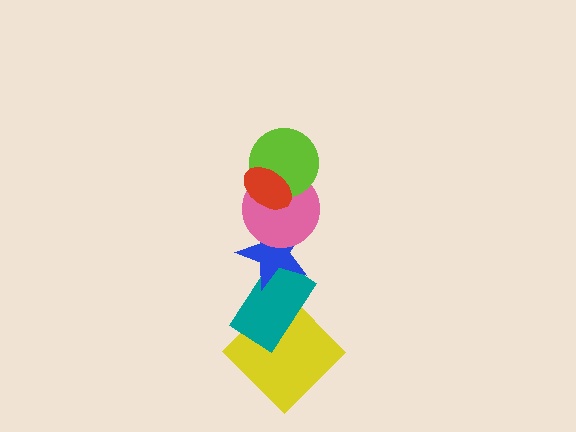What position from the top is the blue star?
The blue star is 4th from the top.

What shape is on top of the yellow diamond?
The teal rectangle is on top of the yellow diamond.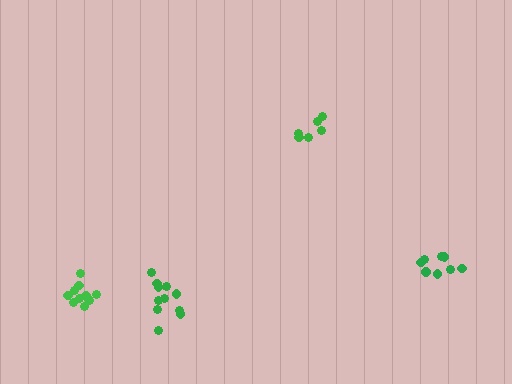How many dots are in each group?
Group 1: 11 dots, Group 2: 6 dots, Group 3: 11 dots, Group 4: 8 dots (36 total).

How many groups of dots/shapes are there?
There are 4 groups.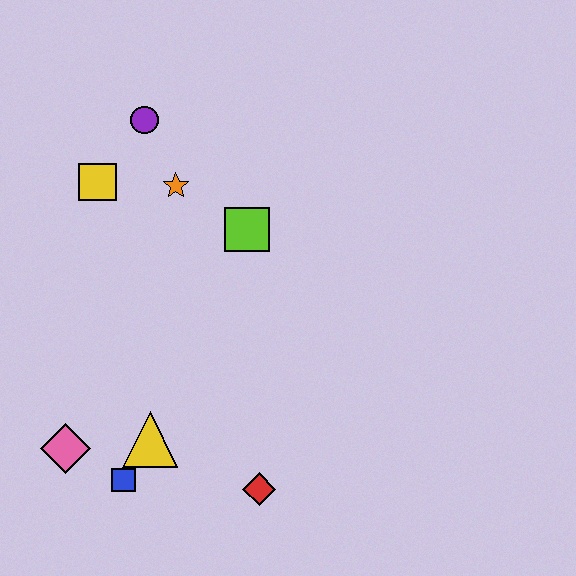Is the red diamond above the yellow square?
No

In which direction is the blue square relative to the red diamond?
The blue square is to the left of the red diamond.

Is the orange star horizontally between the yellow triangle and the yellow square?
No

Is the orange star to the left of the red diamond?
Yes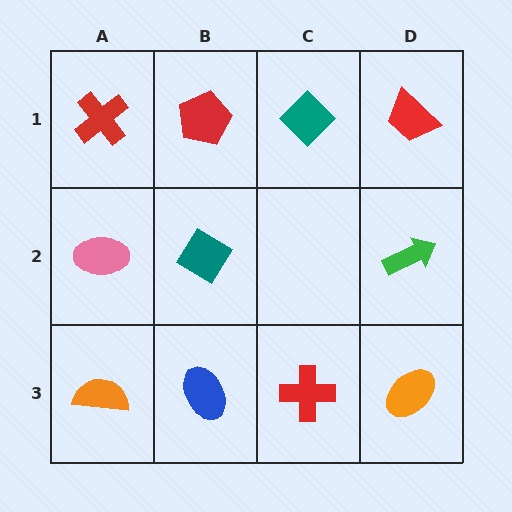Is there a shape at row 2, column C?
No, that cell is empty.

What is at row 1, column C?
A teal diamond.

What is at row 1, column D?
A red trapezoid.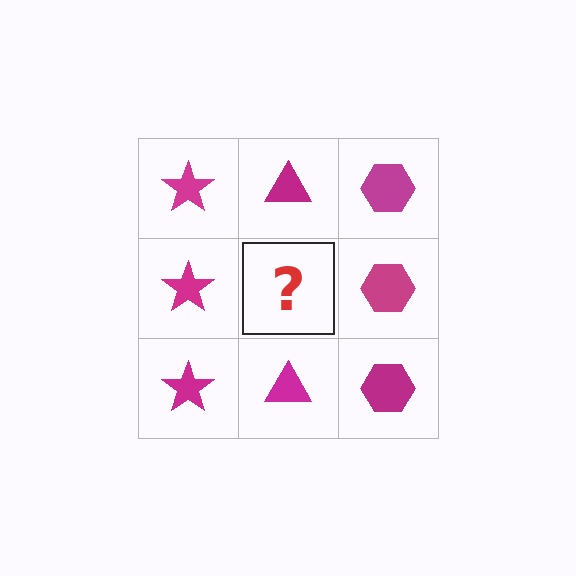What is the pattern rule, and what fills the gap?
The rule is that each column has a consistent shape. The gap should be filled with a magenta triangle.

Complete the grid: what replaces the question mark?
The question mark should be replaced with a magenta triangle.